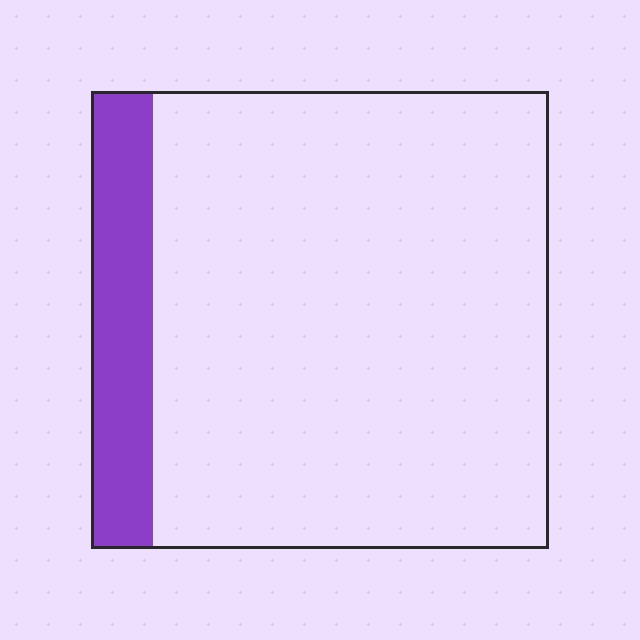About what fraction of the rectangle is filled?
About one eighth (1/8).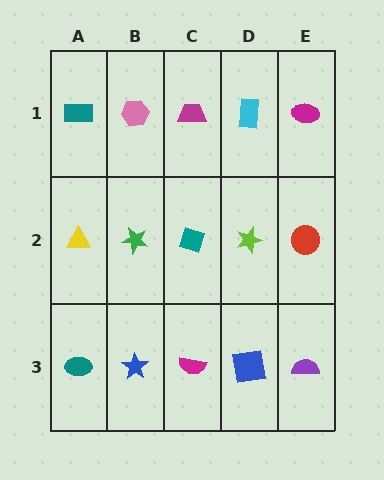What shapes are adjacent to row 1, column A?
A yellow triangle (row 2, column A), a pink hexagon (row 1, column B).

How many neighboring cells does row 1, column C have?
3.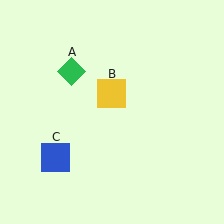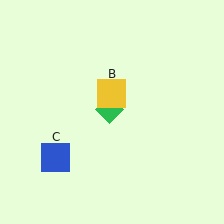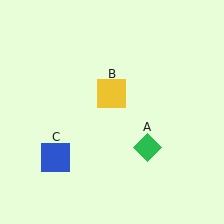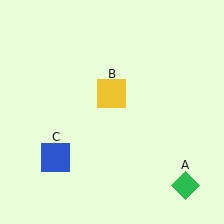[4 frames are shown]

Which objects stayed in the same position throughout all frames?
Yellow square (object B) and blue square (object C) remained stationary.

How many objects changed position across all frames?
1 object changed position: green diamond (object A).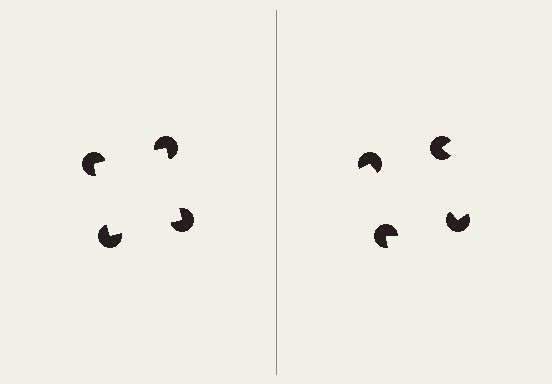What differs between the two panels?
The pac-man discs are positioned identically on both sides; only the wedge orientations differ. On the left they align to a square; on the right they are misaligned.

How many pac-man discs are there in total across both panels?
8 — 4 on each side.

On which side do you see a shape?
An illusory square appears on the left side. On the right side the wedge cuts are rotated, so no coherent shape forms.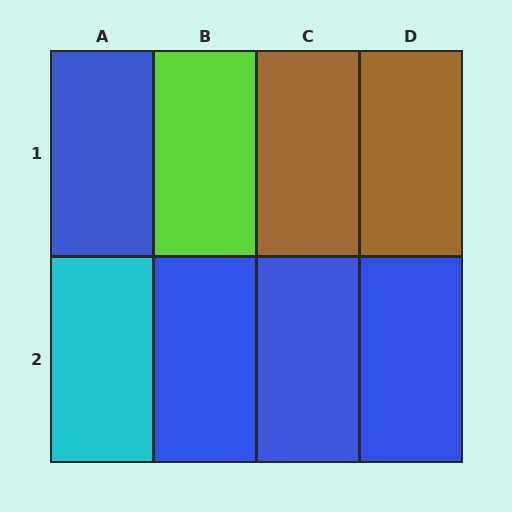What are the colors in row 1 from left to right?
Blue, lime, brown, brown.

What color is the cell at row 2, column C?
Blue.